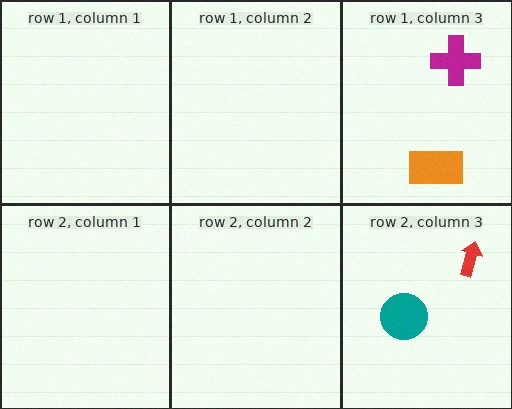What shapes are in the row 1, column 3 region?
The orange rectangle, the magenta cross.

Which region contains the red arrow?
The row 2, column 3 region.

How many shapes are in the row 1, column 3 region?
2.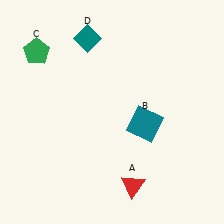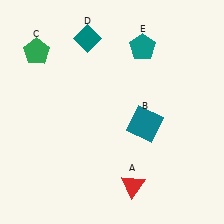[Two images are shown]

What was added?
A teal pentagon (E) was added in Image 2.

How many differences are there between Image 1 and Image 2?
There is 1 difference between the two images.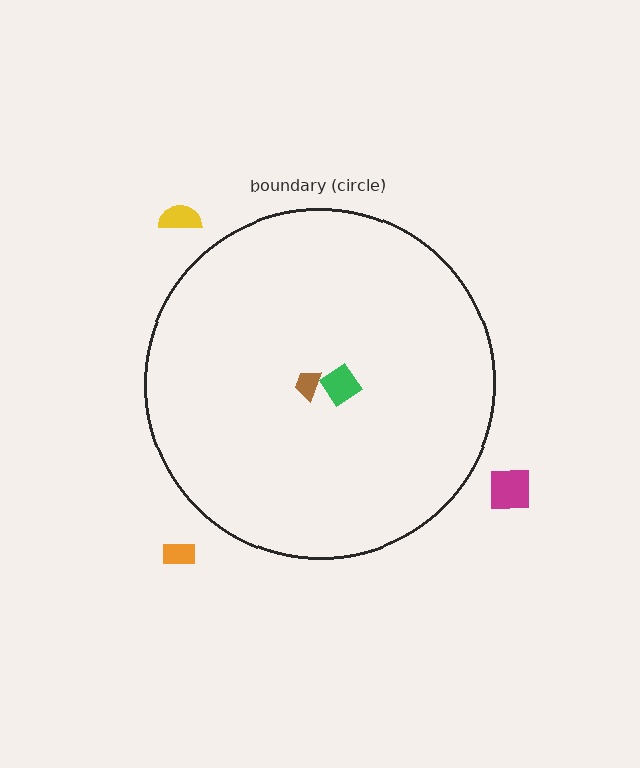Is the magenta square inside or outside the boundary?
Outside.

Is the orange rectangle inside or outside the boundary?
Outside.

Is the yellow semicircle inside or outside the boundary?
Outside.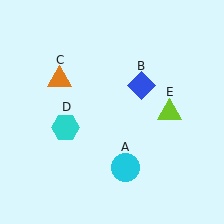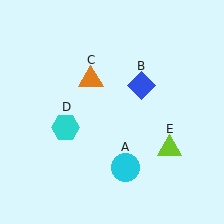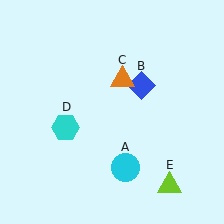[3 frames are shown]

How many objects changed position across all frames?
2 objects changed position: orange triangle (object C), lime triangle (object E).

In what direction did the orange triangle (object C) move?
The orange triangle (object C) moved right.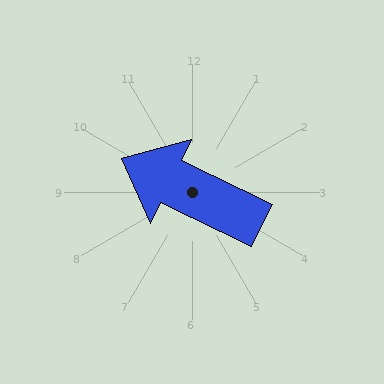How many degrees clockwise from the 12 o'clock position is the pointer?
Approximately 296 degrees.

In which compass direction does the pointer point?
Northwest.